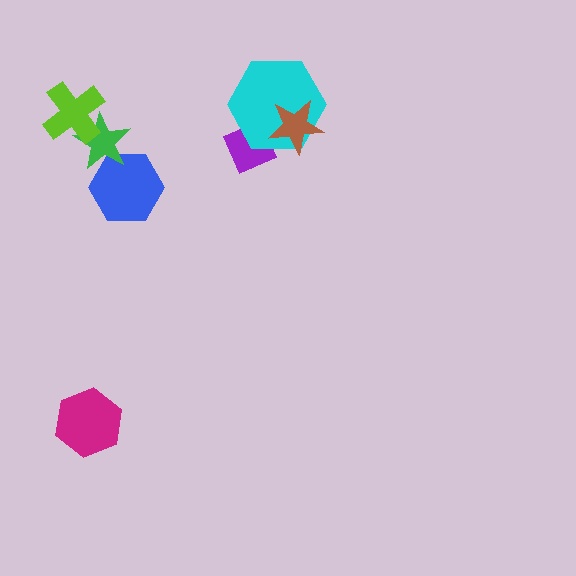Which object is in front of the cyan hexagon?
The brown star is in front of the cyan hexagon.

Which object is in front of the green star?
The lime cross is in front of the green star.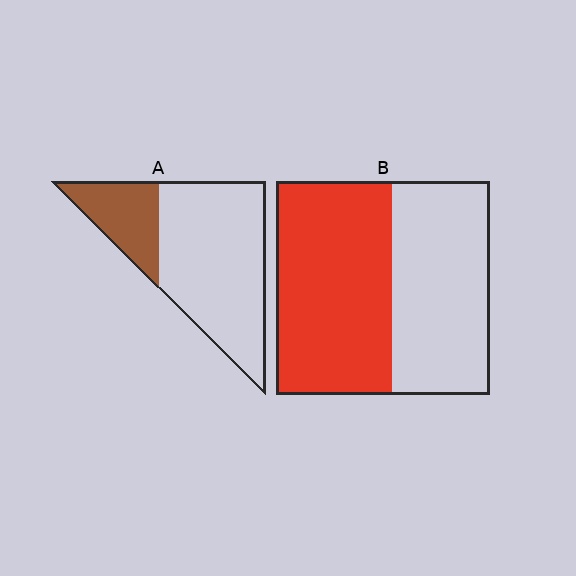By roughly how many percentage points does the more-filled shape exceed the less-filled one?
By roughly 30 percentage points (B over A).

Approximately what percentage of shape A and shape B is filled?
A is approximately 25% and B is approximately 55%.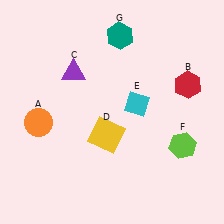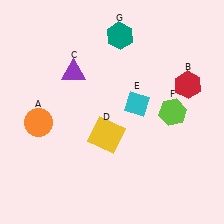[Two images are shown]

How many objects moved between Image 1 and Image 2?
1 object moved between the two images.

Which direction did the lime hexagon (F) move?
The lime hexagon (F) moved up.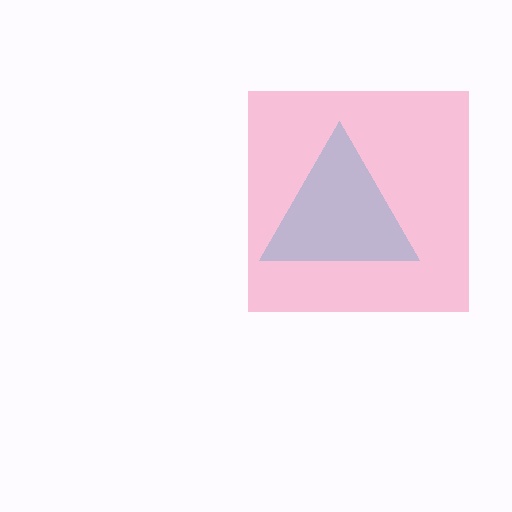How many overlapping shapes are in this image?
There are 2 overlapping shapes in the image.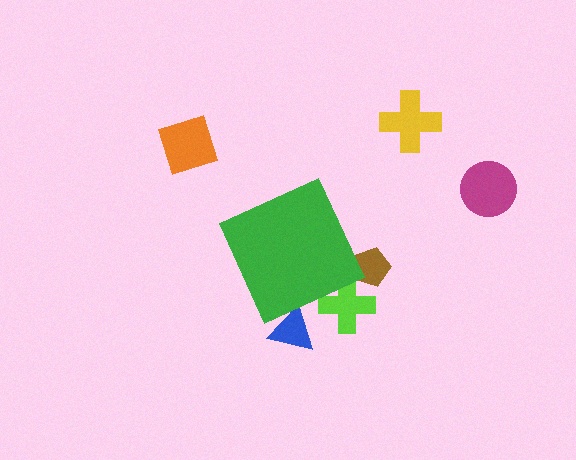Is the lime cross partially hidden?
Yes, the lime cross is partially hidden behind the green diamond.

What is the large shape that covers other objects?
A green diamond.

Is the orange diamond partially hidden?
No, the orange diamond is fully visible.